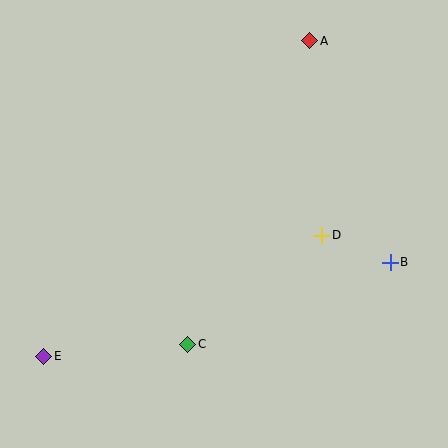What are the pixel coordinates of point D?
Point D is at (322, 235).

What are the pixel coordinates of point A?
Point A is at (310, 41).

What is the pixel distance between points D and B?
The distance between D and B is 74 pixels.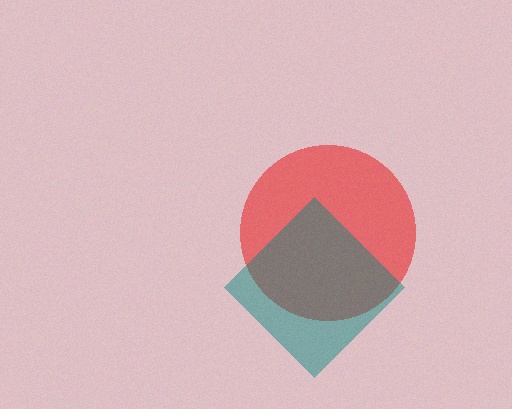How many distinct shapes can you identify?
There are 2 distinct shapes: a red circle, a teal diamond.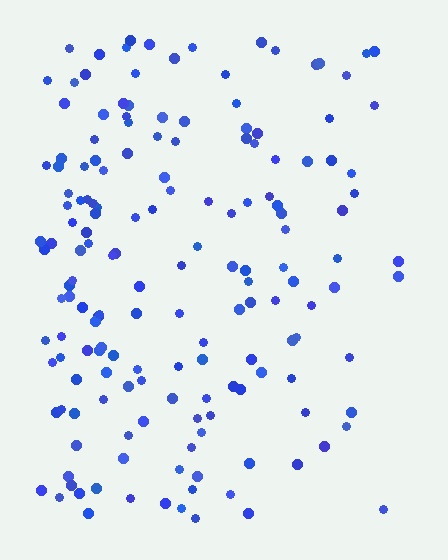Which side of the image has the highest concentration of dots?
The left.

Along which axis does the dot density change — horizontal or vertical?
Horizontal.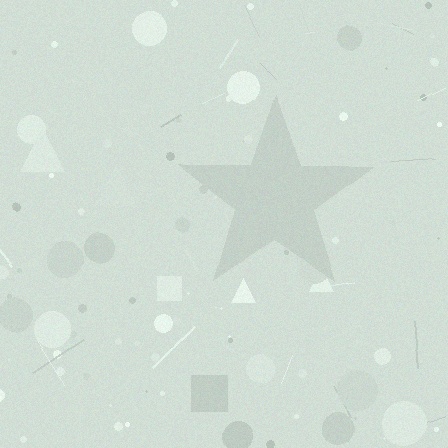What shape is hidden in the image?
A star is hidden in the image.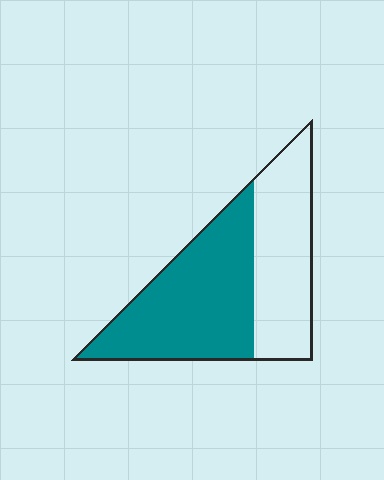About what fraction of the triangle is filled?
About three fifths (3/5).